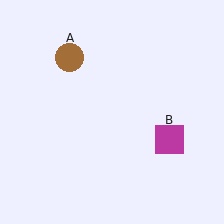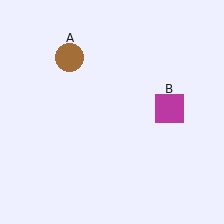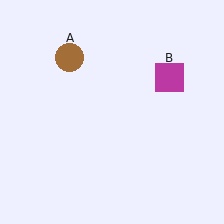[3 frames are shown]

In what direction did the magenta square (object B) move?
The magenta square (object B) moved up.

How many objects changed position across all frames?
1 object changed position: magenta square (object B).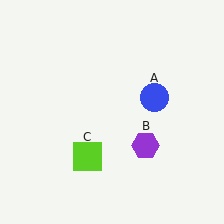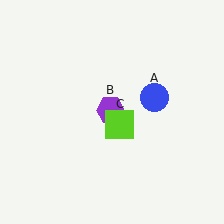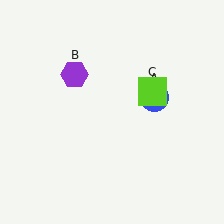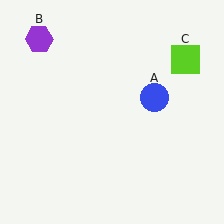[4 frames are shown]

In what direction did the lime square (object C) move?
The lime square (object C) moved up and to the right.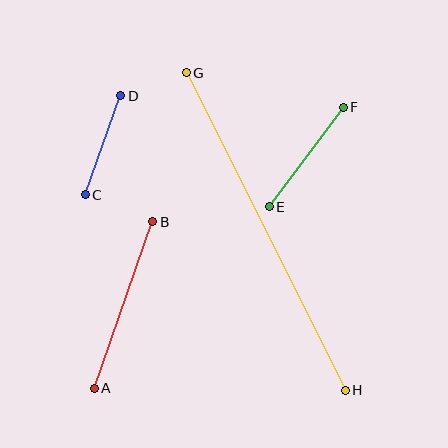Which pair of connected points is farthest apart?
Points G and H are farthest apart.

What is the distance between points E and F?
The distance is approximately 124 pixels.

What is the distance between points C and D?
The distance is approximately 105 pixels.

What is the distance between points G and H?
The distance is approximately 355 pixels.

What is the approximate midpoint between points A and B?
The midpoint is at approximately (124, 305) pixels.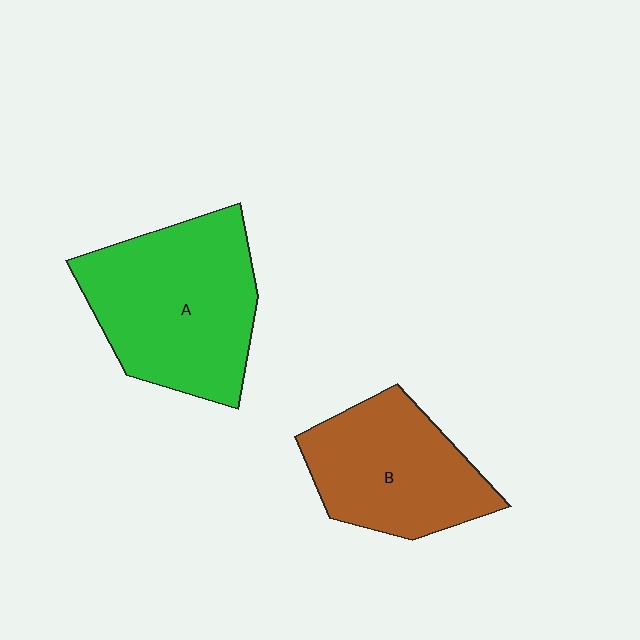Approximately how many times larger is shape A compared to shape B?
Approximately 1.3 times.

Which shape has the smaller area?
Shape B (brown).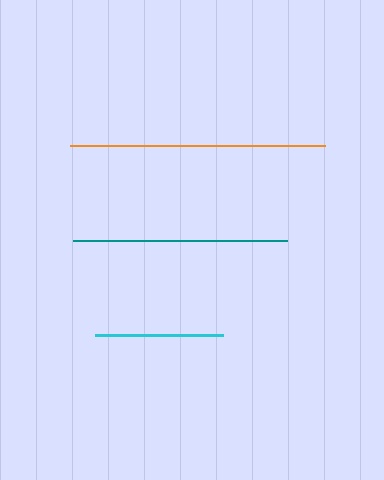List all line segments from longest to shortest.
From longest to shortest: orange, teal, cyan.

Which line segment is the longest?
The orange line is the longest at approximately 256 pixels.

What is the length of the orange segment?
The orange segment is approximately 256 pixels long.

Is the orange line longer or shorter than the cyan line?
The orange line is longer than the cyan line.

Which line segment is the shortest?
The cyan line is the shortest at approximately 128 pixels.